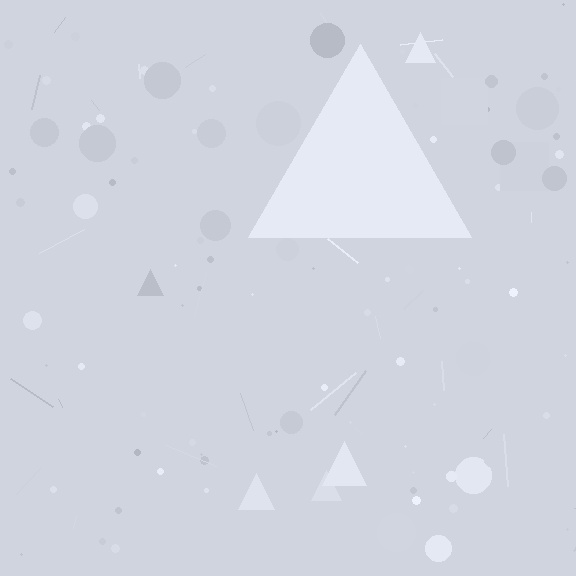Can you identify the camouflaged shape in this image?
The camouflaged shape is a triangle.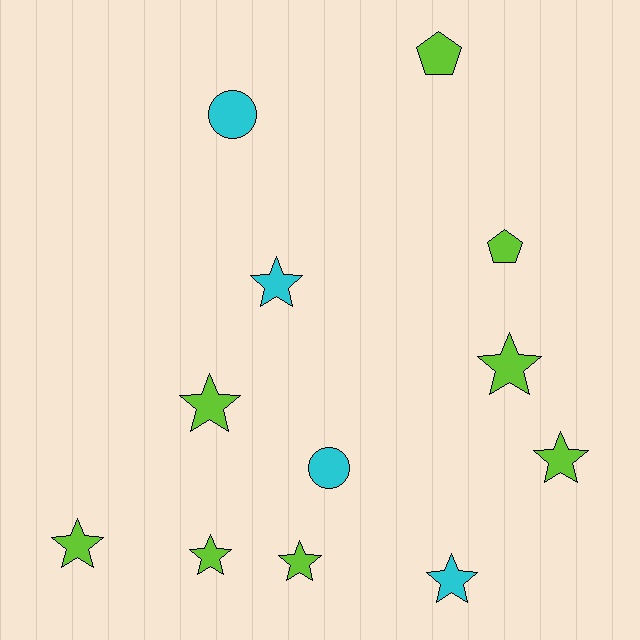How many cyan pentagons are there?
There are no cyan pentagons.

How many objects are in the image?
There are 12 objects.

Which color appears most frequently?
Lime, with 8 objects.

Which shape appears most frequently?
Star, with 8 objects.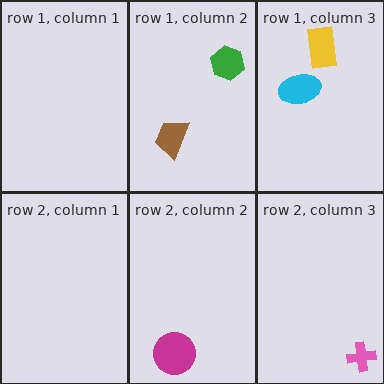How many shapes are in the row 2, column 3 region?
1.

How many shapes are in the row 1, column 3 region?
2.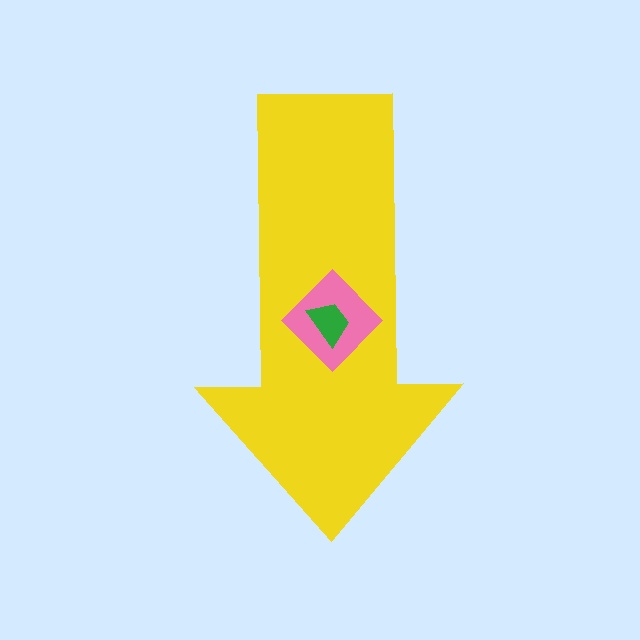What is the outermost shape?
The yellow arrow.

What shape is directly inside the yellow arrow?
The pink diamond.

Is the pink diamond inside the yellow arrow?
Yes.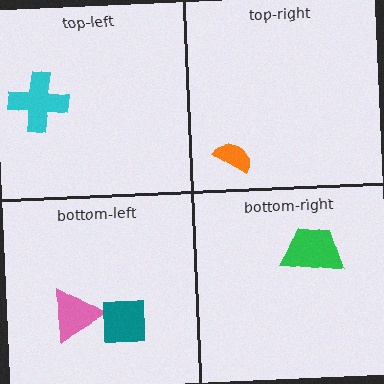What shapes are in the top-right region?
The orange semicircle.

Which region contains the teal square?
The bottom-left region.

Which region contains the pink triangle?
The bottom-left region.